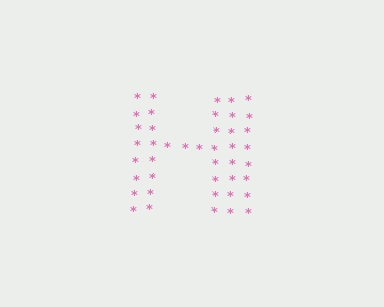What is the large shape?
The large shape is the letter H.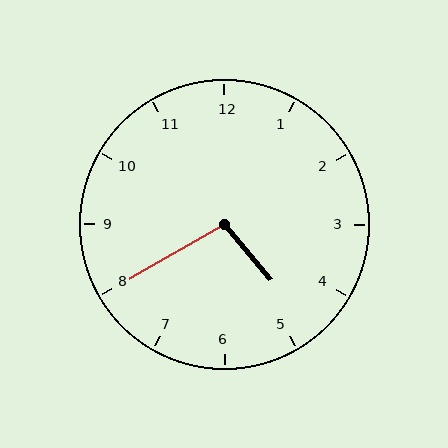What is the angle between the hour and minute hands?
Approximately 100 degrees.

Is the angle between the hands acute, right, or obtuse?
It is obtuse.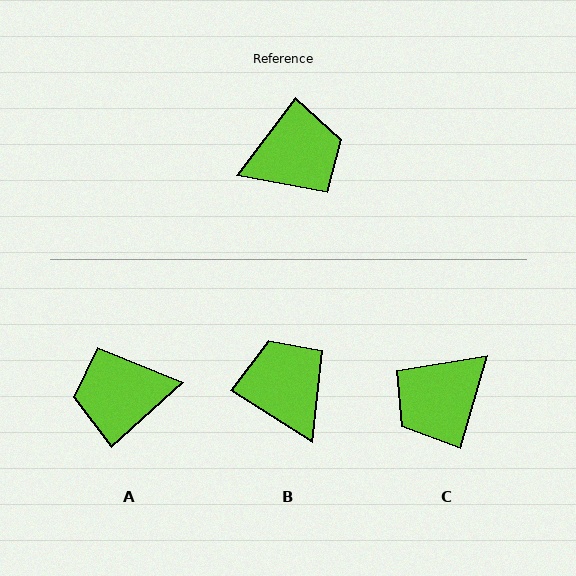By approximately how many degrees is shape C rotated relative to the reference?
Approximately 159 degrees clockwise.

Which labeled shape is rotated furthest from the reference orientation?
A, about 169 degrees away.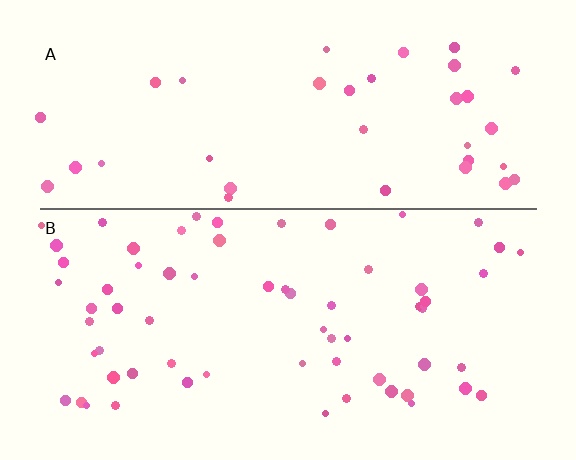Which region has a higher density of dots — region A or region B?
B (the bottom).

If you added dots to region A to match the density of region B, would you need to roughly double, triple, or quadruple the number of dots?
Approximately double.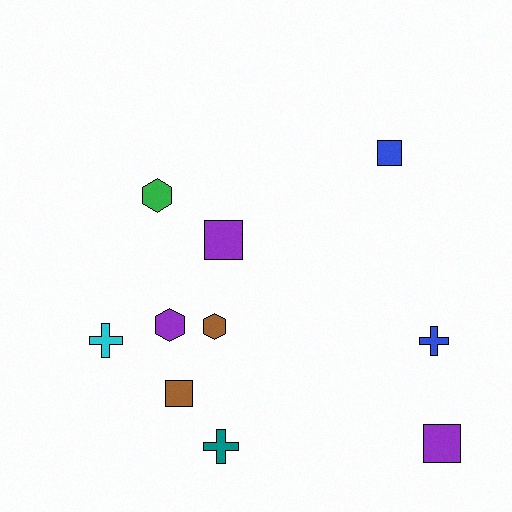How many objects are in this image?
There are 10 objects.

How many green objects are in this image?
There is 1 green object.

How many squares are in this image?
There are 4 squares.